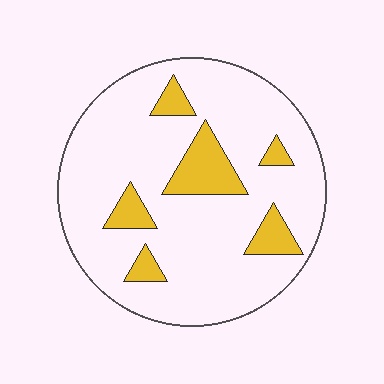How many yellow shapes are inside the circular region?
6.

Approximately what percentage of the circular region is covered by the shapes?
Approximately 15%.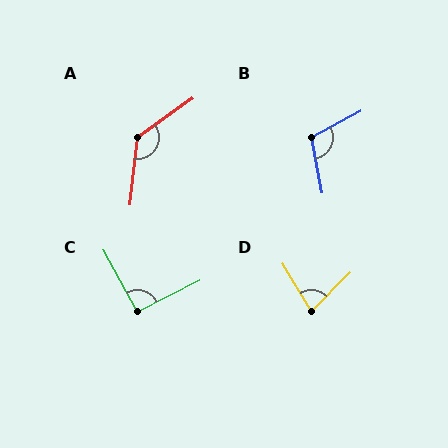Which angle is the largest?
A, at approximately 132 degrees.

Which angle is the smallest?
D, at approximately 76 degrees.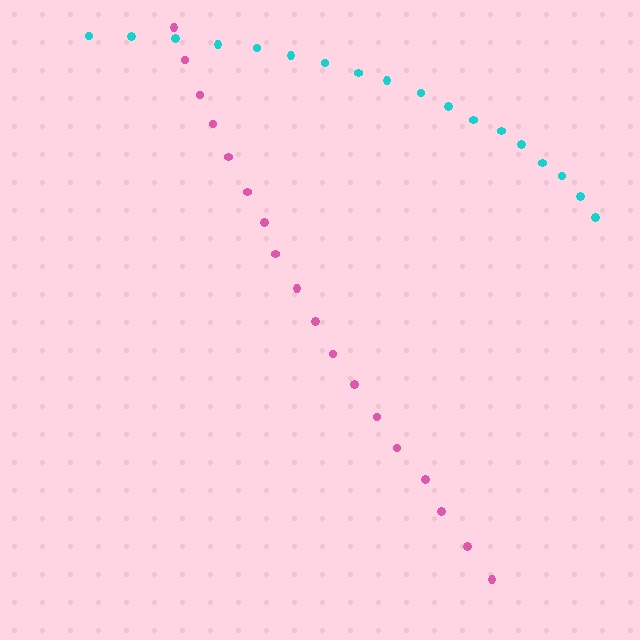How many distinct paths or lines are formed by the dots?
There are 2 distinct paths.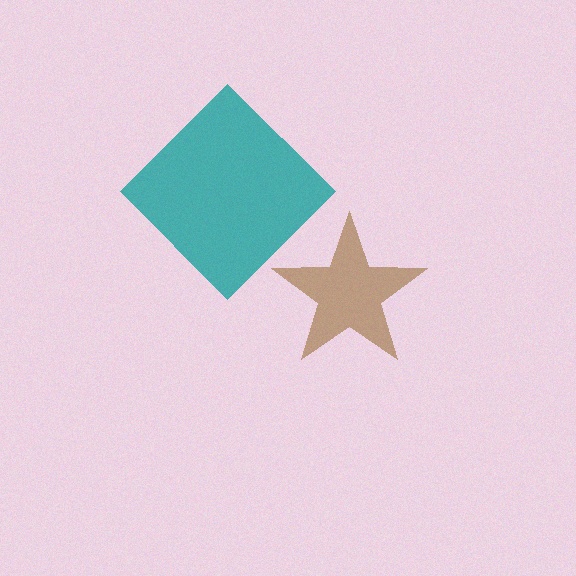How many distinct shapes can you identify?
There are 2 distinct shapes: a brown star, a teal diamond.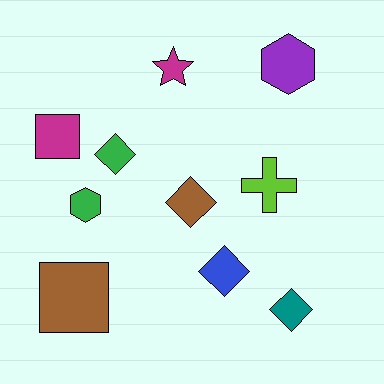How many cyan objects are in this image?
There are no cyan objects.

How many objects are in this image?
There are 10 objects.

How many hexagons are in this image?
There are 2 hexagons.